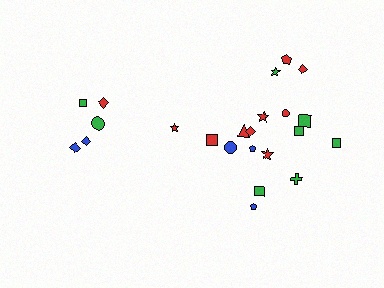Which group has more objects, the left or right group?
The right group.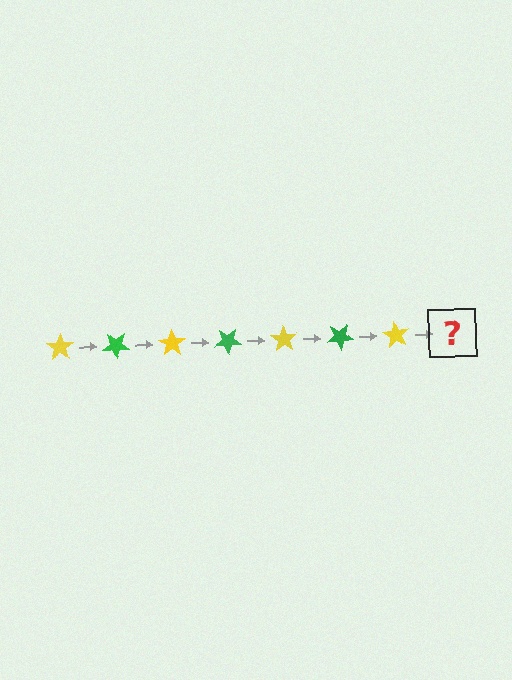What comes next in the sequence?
The next element should be a green star, rotated 245 degrees from the start.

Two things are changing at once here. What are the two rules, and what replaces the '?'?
The two rules are that it rotates 35 degrees each step and the color cycles through yellow and green. The '?' should be a green star, rotated 245 degrees from the start.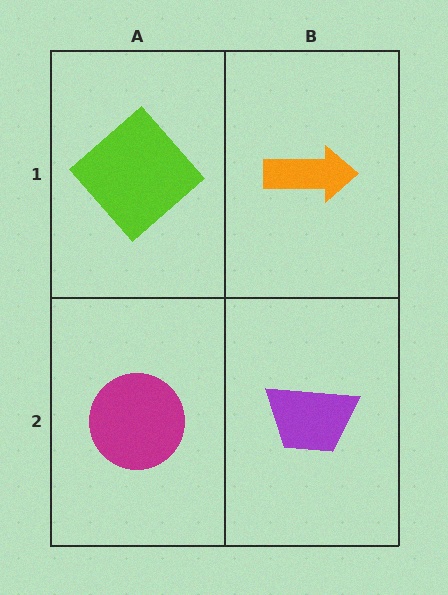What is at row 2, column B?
A purple trapezoid.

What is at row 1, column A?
A lime diamond.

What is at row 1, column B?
An orange arrow.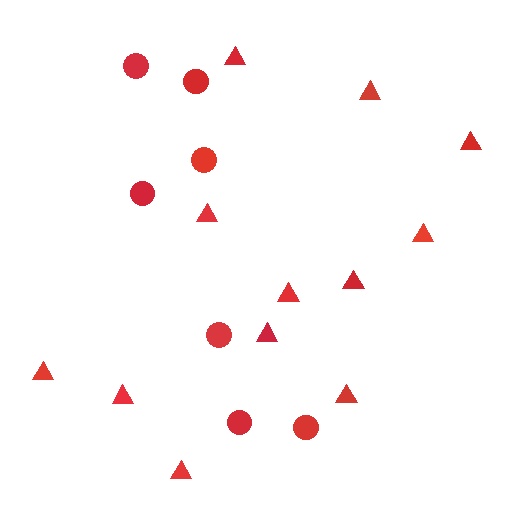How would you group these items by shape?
There are 2 groups: one group of triangles (12) and one group of circles (7).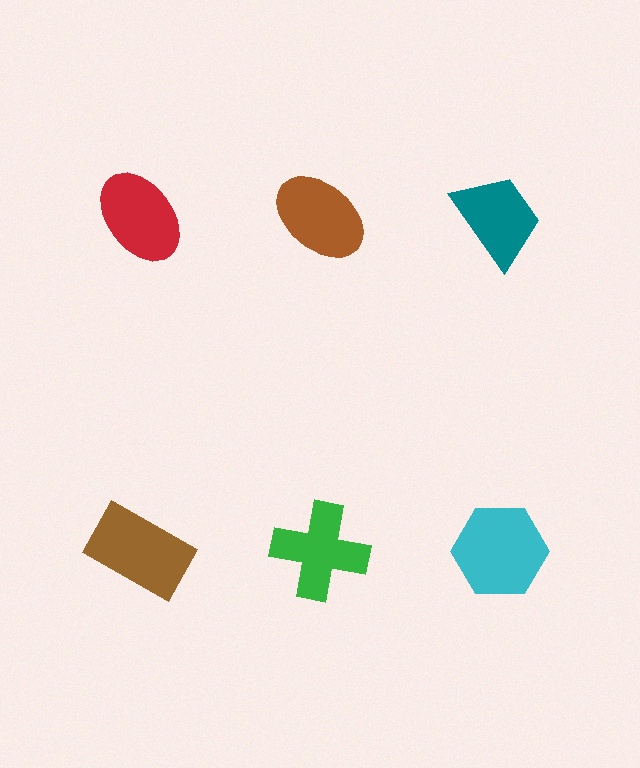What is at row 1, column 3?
A teal trapezoid.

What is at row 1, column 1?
A red ellipse.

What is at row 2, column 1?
A brown rectangle.